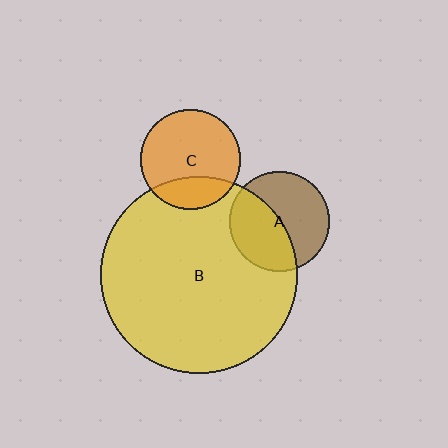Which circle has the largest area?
Circle B (yellow).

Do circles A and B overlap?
Yes.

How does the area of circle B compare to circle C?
Approximately 3.8 times.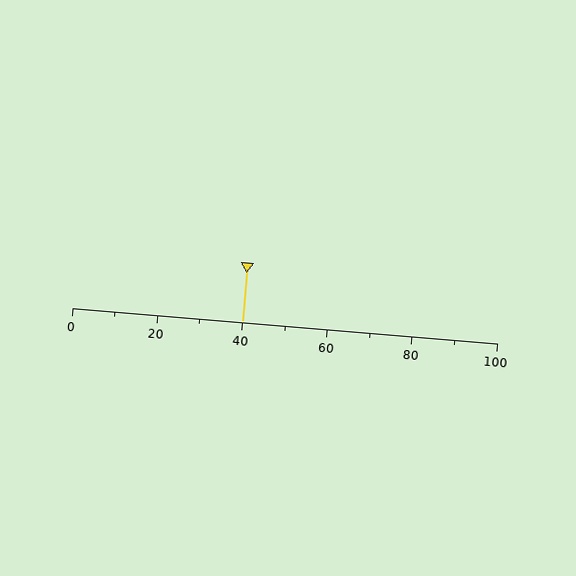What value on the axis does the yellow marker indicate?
The marker indicates approximately 40.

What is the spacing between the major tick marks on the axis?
The major ticks are spaced 20 apart.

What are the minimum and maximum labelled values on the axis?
The axis runs from 0 to 100.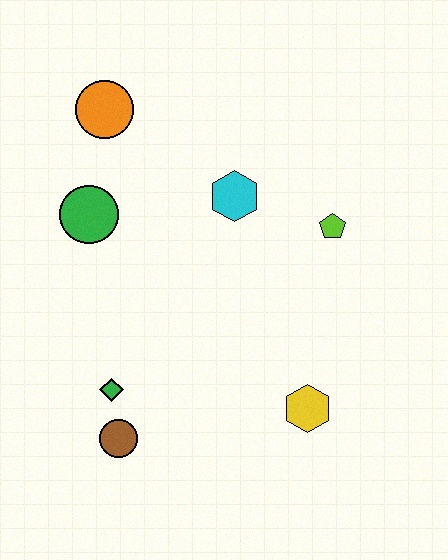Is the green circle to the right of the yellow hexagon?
No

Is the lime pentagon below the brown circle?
No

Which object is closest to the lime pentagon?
The cyan hexagon is closest to the lime pentagon.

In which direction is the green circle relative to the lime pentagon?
The green circle is to the left of the lime pentagon.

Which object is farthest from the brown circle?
The orange circle is farthest from the brown circle.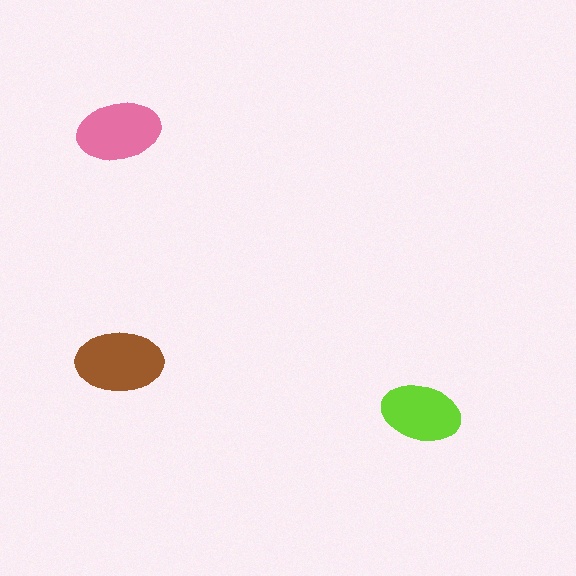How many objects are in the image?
There are 3 objects in the image.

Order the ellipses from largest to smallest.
the brown one, the pink one, the lime one.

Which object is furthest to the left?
The pink ellipse is leftmost.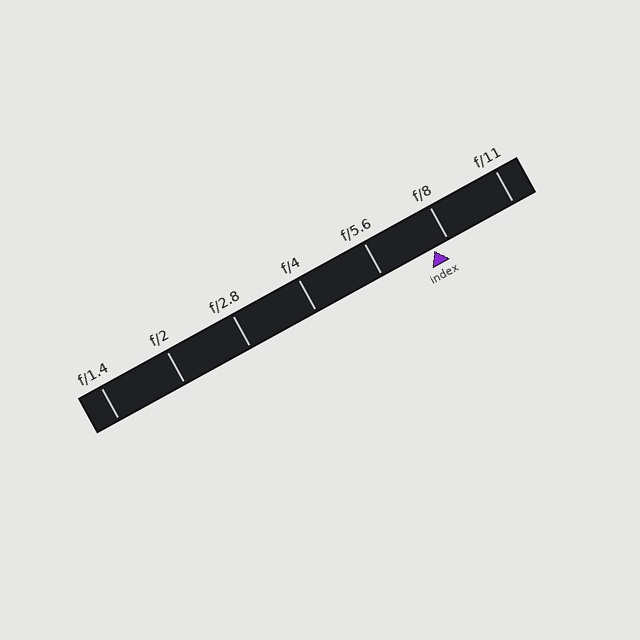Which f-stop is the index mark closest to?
The index mark is closest to f/8.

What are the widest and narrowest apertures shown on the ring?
The widest aperture shown is f/1.4 and the narrowest is f/11.